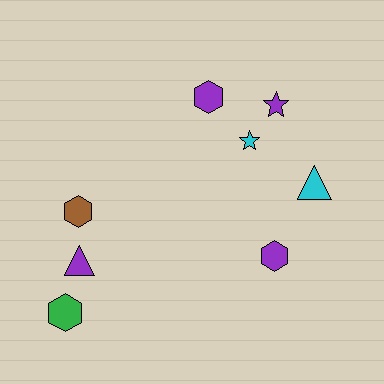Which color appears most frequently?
Purple, with 4 objects.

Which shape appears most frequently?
Hexagon, with 4 objects.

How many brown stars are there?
There are no brown stars.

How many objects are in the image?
There are 8 objects.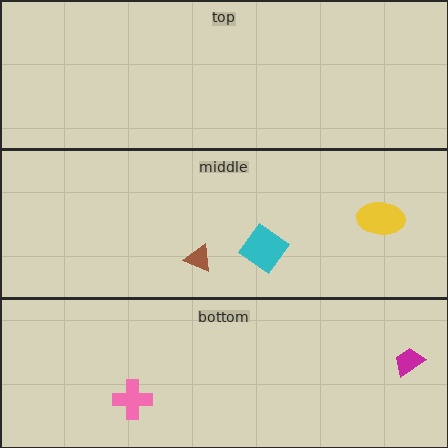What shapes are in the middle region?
The brown triangle, the cyan diamond, the yellow ellipse.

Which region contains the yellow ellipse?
The middle region.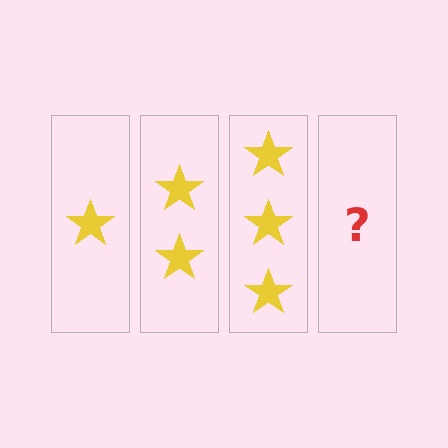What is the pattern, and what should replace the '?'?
The pattern is that each step adds one more star. The '?' should be 4 stars.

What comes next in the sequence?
The next element should be 4 stars.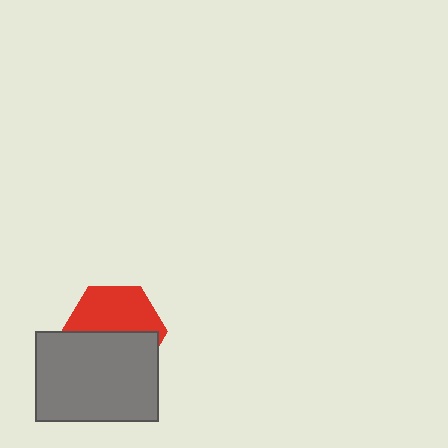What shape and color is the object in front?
The object in front is a gray rectangle.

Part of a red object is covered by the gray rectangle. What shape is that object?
It is a hexagon.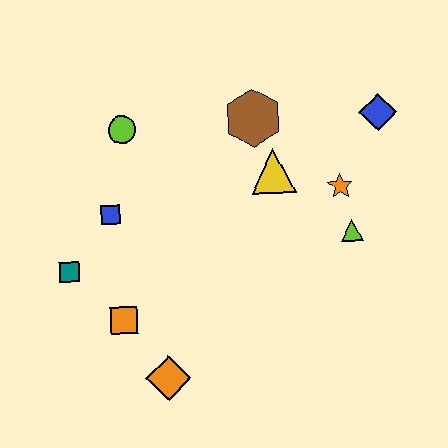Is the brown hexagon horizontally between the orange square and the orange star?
Yes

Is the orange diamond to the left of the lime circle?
No